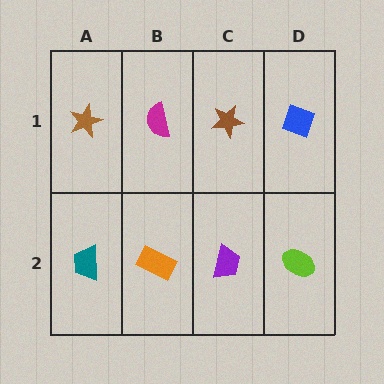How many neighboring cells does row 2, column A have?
2.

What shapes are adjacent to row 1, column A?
A teal trapezoid (row 2, column A), a magenta semicircle (row 1, column B).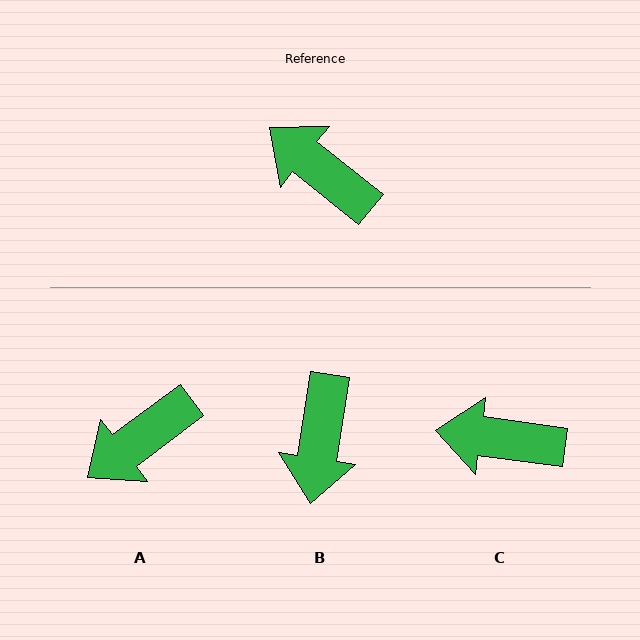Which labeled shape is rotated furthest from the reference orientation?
B, about 120 degrees away.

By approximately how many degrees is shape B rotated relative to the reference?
Approximately 120 degrees counter-clockwise.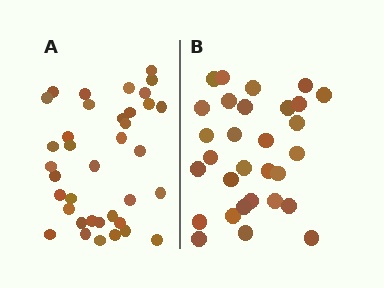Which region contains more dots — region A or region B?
Region A (the left region) has more dots.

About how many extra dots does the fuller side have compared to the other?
Region A has roughly 8 or so more dots than region B.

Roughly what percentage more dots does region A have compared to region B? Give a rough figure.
About 25% more.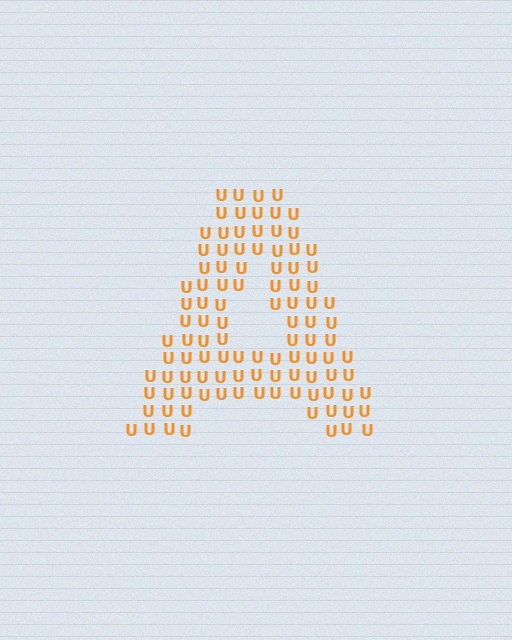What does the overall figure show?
The overall figure shows the letter A.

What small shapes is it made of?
It is made of small letter U's.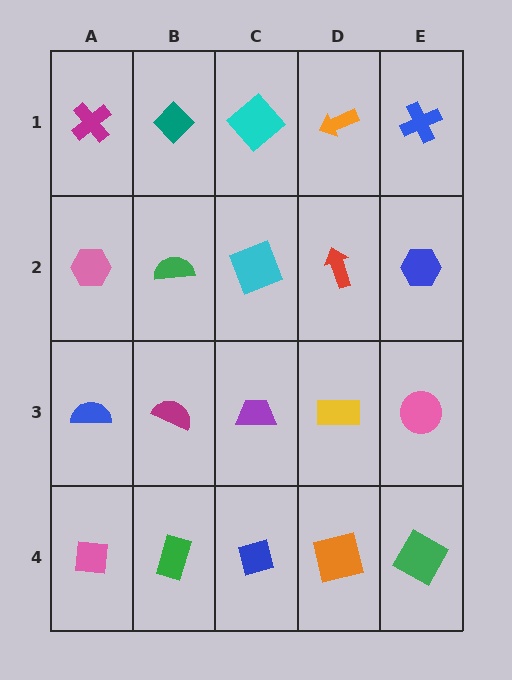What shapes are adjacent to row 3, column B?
A green semicircle (row 2, column B), a green rectangle (row 4, column B), a blue semicircle (row 3, column A), a purple trapezoid (row 3, column C).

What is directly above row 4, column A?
A blue semicircle.